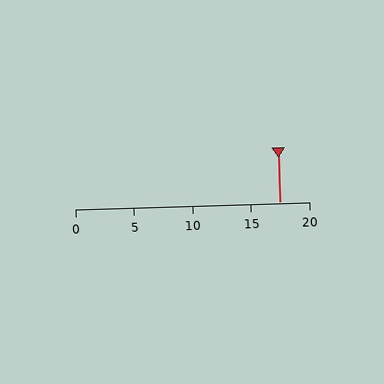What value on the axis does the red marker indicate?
The marker indicates approximately 17.5.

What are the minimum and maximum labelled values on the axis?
The axis runs from 0 to 20.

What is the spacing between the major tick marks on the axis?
The major ticks are spaced 5 apart.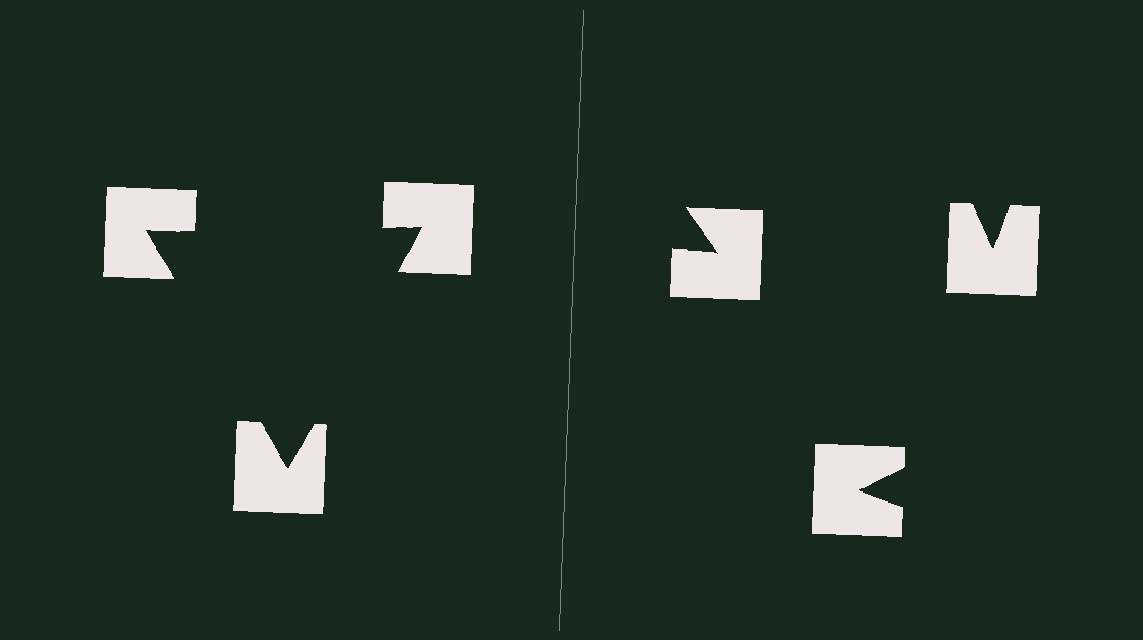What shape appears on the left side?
An illusory triangle.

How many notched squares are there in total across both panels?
6 — 3 on each side.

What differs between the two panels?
The notched squares are positioned identically on both sides; only the wedge orientations differ. On the left they align to a triangle; on the right they are misaligned.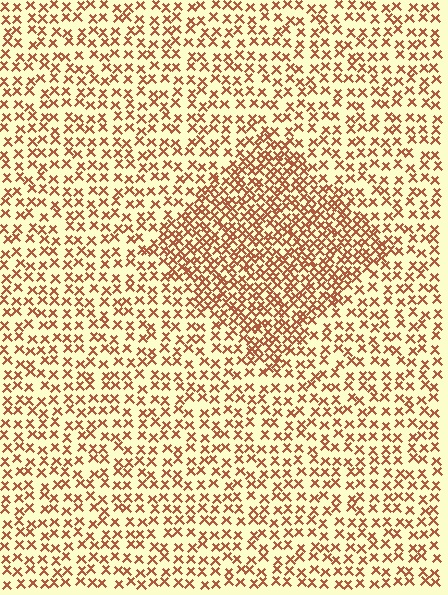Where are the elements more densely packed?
The elements are more densely packed inside the diamond boundary.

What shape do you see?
I see a diamond.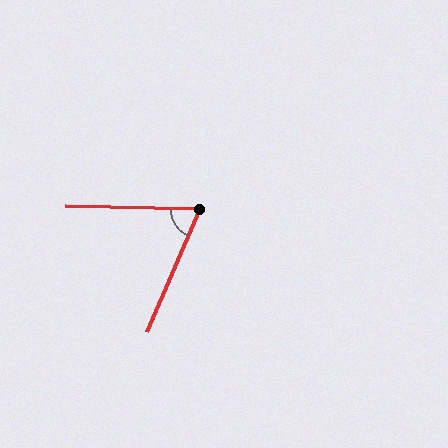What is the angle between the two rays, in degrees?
Approximately 68 degrees.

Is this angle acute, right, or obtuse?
It is acute.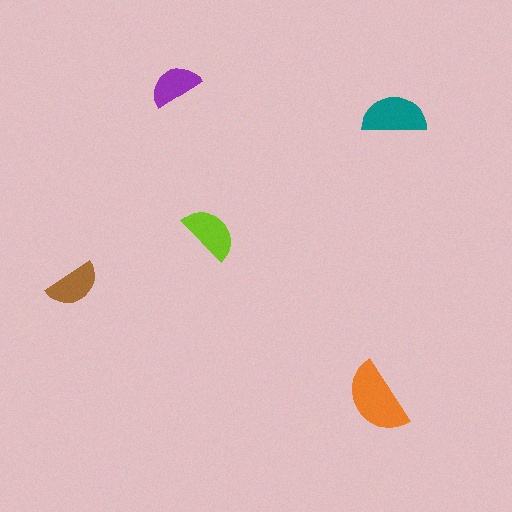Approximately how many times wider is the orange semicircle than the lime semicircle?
About 1.5 times wider.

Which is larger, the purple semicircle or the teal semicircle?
The teal one.